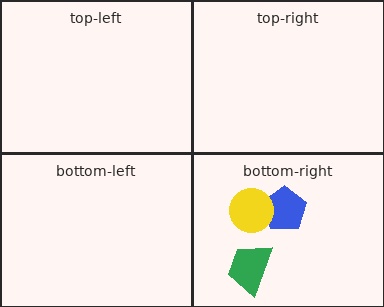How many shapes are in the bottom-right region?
3.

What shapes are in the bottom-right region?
The green trapezoid, the blue pentagon, the yellow circle.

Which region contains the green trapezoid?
The bottom-right region.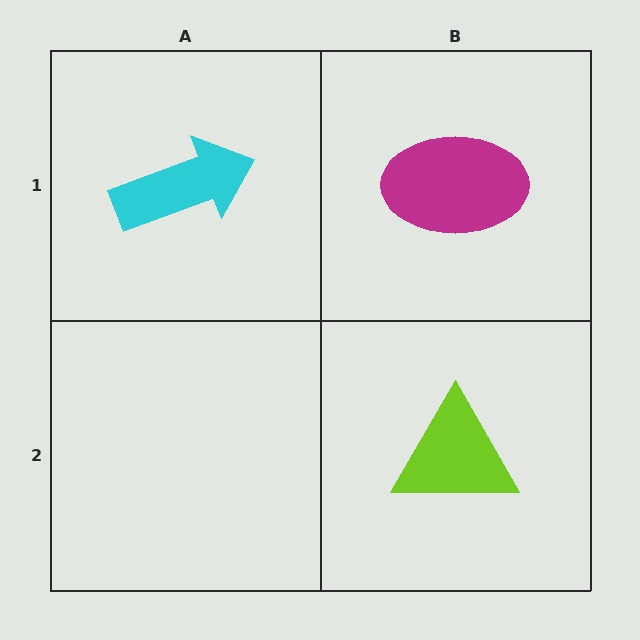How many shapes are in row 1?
2 shapes.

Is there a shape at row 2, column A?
No, that cell is empty.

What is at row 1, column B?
A magenta ellipse.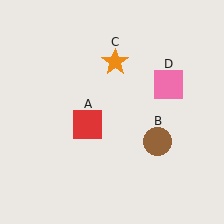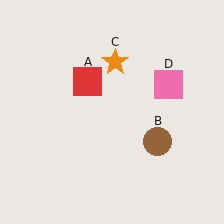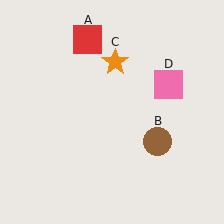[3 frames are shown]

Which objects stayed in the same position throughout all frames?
Brown circle (object B) and orange star (object C) and pink square (object D) remained stationary.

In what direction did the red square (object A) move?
The red square (object A) moved up.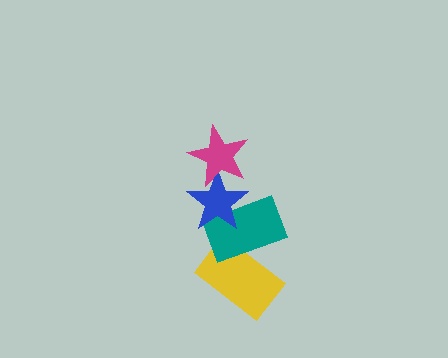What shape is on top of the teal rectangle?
The blue star is on top of the teal rectangle.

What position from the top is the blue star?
The blue star is 2nd from the top.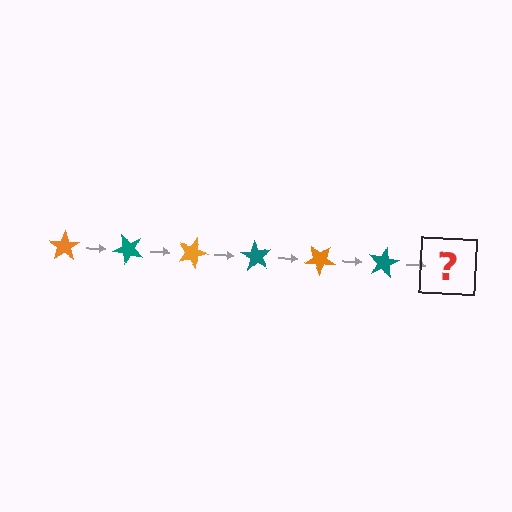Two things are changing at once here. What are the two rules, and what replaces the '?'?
The two rules are that it rotates 45 degrees each step and the color cycles through orange and teal. The '?' should be an orange star, rotated 270 degrees from the start.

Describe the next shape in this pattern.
It should be an orange star, rotated 270 degrees from the start.